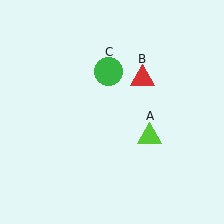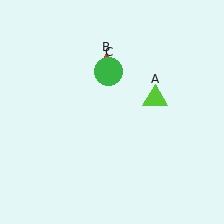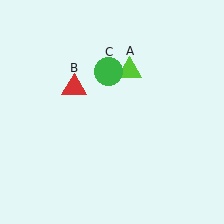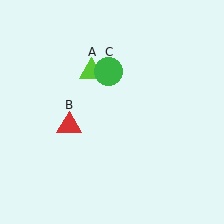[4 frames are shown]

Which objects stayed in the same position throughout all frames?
Green circle (object C) remained stationary.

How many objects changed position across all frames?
2 objects changed position: lime triangle (object A), red triangle (object B).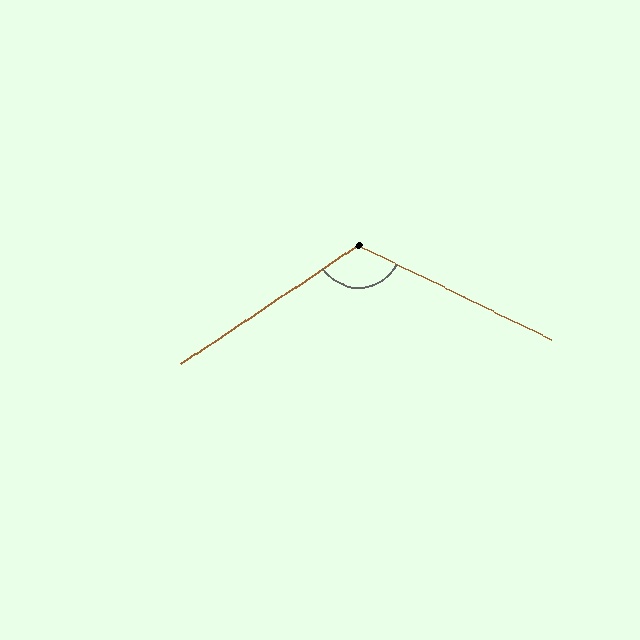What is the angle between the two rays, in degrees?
Approximately 120 degrees.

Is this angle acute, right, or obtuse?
It is obtuse.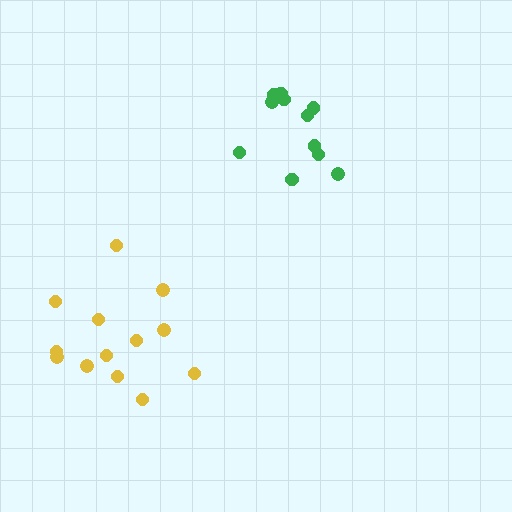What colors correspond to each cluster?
The clusters are colored: green, yellow.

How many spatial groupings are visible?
There are 2 spatial groupings.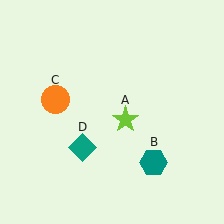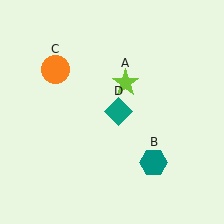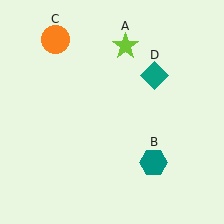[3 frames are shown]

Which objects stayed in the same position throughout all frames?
Teal hexagon (object B) remained stationary.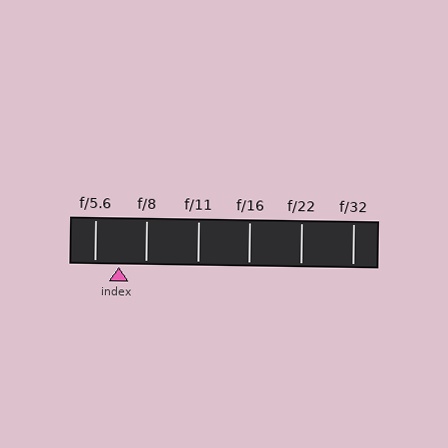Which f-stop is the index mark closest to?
The index mark is closest to f/5.6.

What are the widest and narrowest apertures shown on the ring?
The widest aperture shown is f/5.6 and the narrowest is f/32.